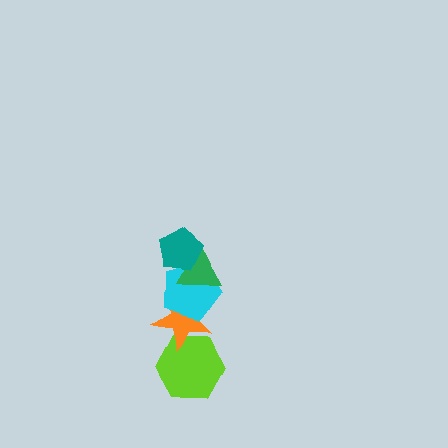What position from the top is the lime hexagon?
The lime hexagon is 5th from the top.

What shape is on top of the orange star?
The cyan pentagon is on top of the orange star.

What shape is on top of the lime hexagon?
The orange star is on top of the lime hexagon.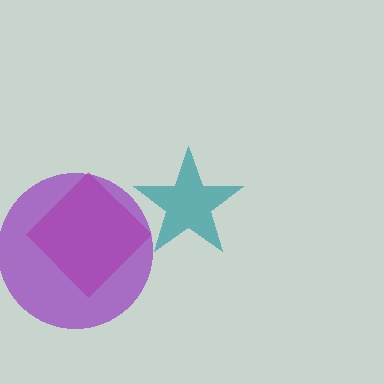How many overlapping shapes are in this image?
There are 3 overlapping shapes in the image.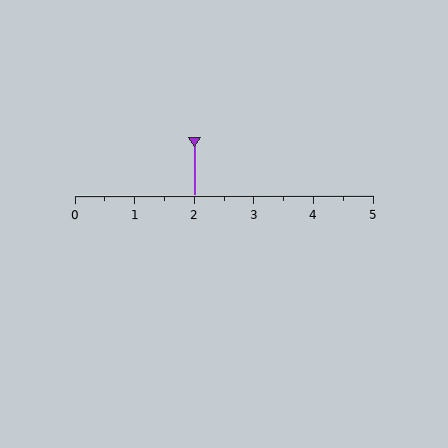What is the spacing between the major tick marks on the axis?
The major ticks are spaced 1 apart.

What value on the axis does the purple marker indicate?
The marker indicates approximately 2.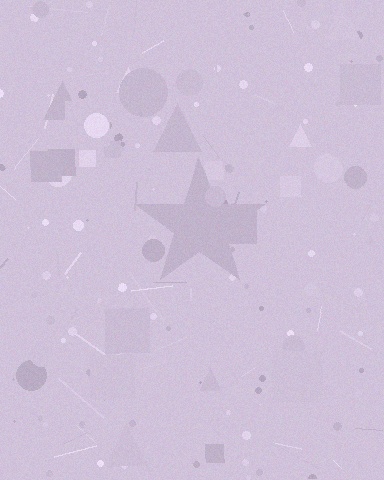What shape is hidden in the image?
A star is hidden in the image.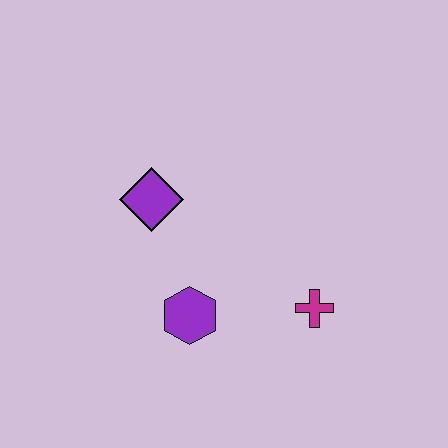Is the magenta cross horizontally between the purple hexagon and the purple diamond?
No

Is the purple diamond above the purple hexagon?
Yes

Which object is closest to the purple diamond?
The purple hexagon is closest to the purple diamond.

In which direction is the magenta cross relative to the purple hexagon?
The magenta cross is to the right of the purple hexagon.